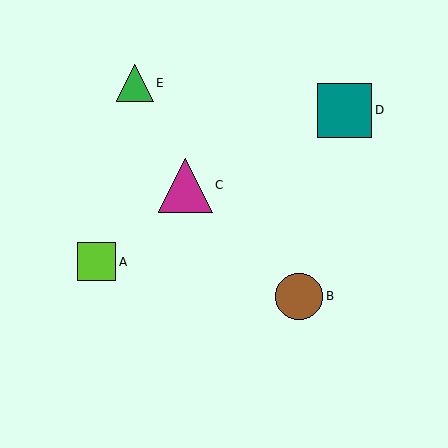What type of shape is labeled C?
Shape C is a magenta triangle.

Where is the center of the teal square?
The center of the teal square is at (345, 110).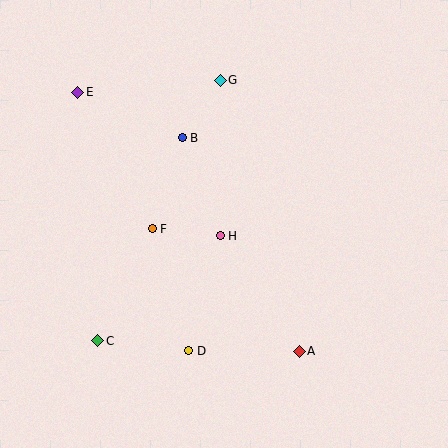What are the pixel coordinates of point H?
Point H is at (220, 236).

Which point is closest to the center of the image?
Point H at (220, 236) is closest to the center.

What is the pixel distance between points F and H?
The distance between F and H is 68 pixels.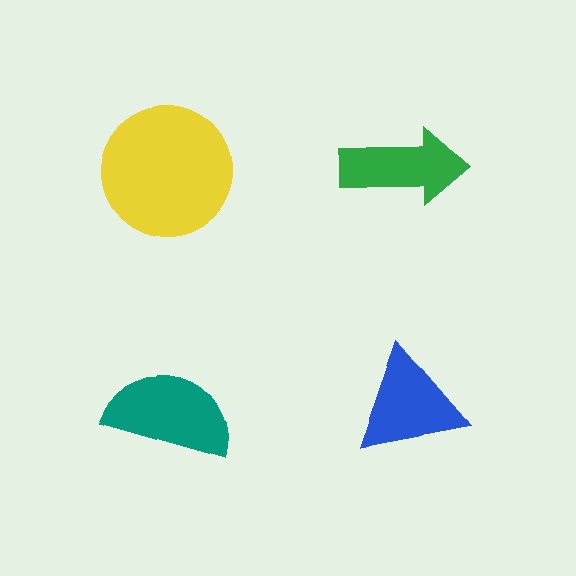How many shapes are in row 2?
2 shapes.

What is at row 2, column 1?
A teal semicircle.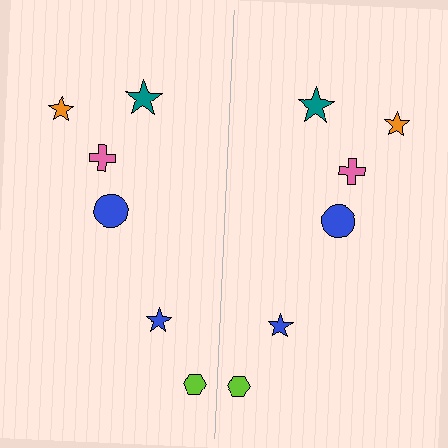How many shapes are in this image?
There are 12 shapes in this image.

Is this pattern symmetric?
Yes, this pattern has bilateral (reflection) symmetry.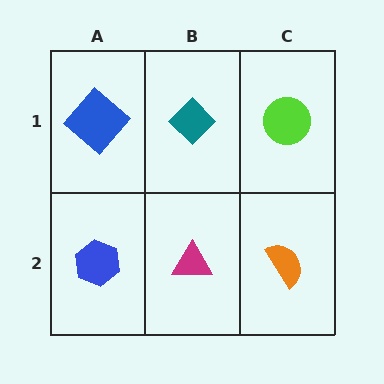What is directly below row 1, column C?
An orange semicircle.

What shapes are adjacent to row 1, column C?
An orange semicircle (row 2, column C), a teal diamond (row 1, column B).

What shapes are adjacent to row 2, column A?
A blue diamond (row 1, column A), a magenta triangle (row 2, column B).